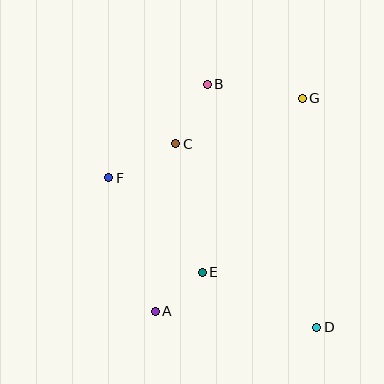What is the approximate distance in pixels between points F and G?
The distance between F and G is approximately 209 pixels.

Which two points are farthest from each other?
Points B and D are farthest from each other.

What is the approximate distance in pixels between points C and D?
The distance between C and D is approximately 232 pixels.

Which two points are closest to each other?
Points A and E are closest to each other.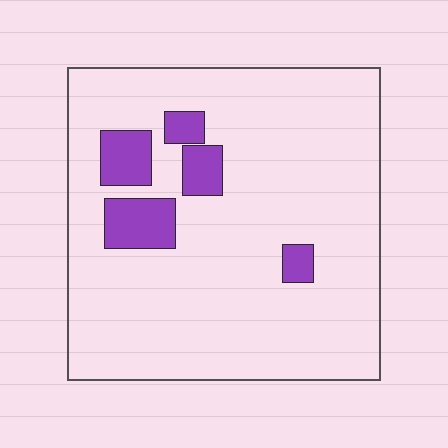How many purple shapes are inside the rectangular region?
5.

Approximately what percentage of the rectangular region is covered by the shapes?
Approximately 10%.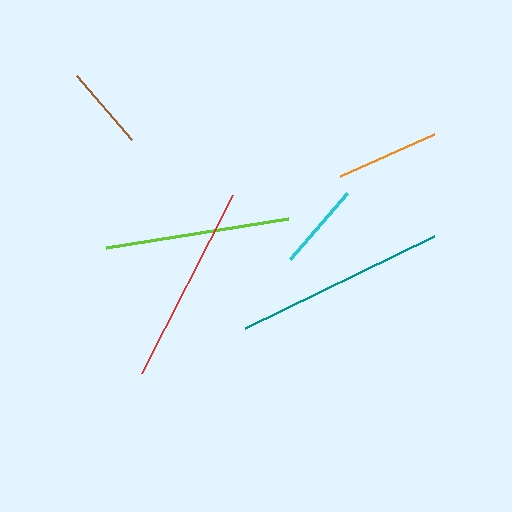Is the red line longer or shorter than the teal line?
The teal line is longer than the red line.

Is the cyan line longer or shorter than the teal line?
The teal line is longer than the cyan line.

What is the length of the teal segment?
The teal segment is approximately 210 pixels long.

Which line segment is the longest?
The teal line is the longest at approximately 210 pixels.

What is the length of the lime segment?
The lime segment is approximately 185 pixels long.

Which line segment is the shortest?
The brown line is the shortest at approximately 84 pixels.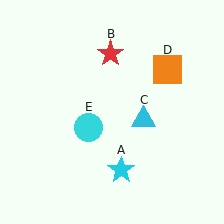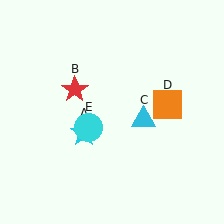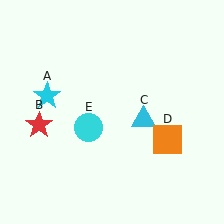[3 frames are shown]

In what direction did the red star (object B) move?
The red star (object B) moved down and to the left.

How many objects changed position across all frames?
3 objects changed position: cyan star (object A), red star (object B), orange square (object D).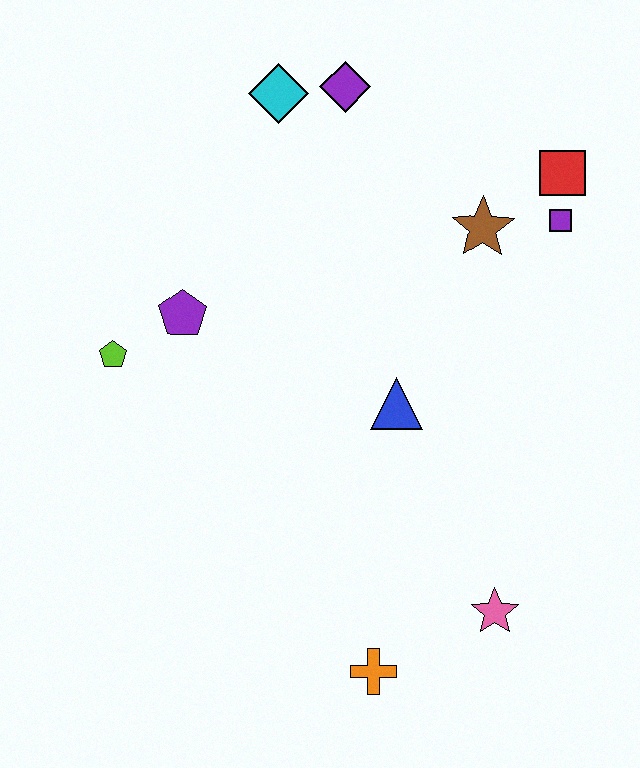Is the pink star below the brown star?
Yes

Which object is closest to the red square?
The purple square is closest to the red square.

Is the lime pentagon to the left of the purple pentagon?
Yes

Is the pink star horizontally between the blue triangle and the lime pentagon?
No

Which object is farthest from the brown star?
The orange cross is farthest from the brown star.